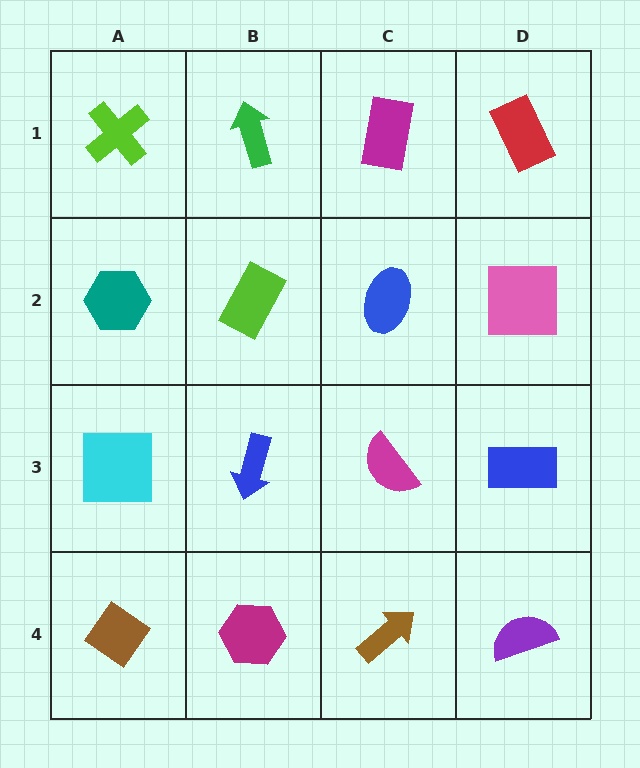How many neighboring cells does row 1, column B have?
3.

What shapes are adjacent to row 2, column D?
A red rectangle (row 1, column D), a blue rectangle (row 3, column D), a blue ellipse (row 2, column C).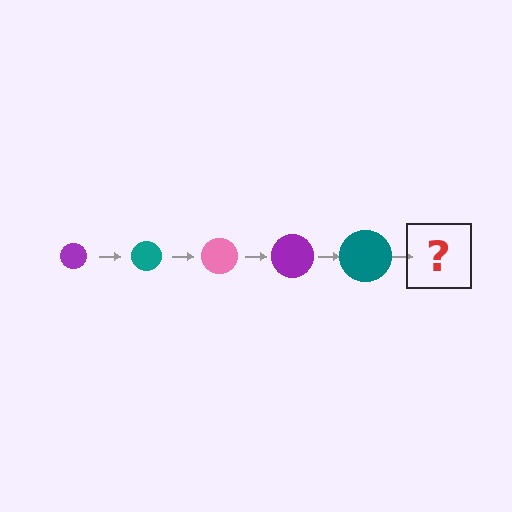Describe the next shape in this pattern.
It should be a pink circle, larger than the previous one.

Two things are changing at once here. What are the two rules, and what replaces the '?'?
The two rules are that the circle grows larger each step and the color cycles through purple, teal, and pink. The '?' should be a pink circle, larger than the previous one.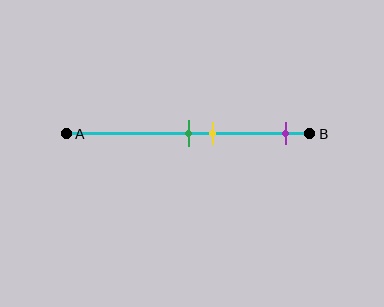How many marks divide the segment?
There are 3 marks dividing the segment.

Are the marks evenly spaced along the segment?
No, the marks are not evenly spaced.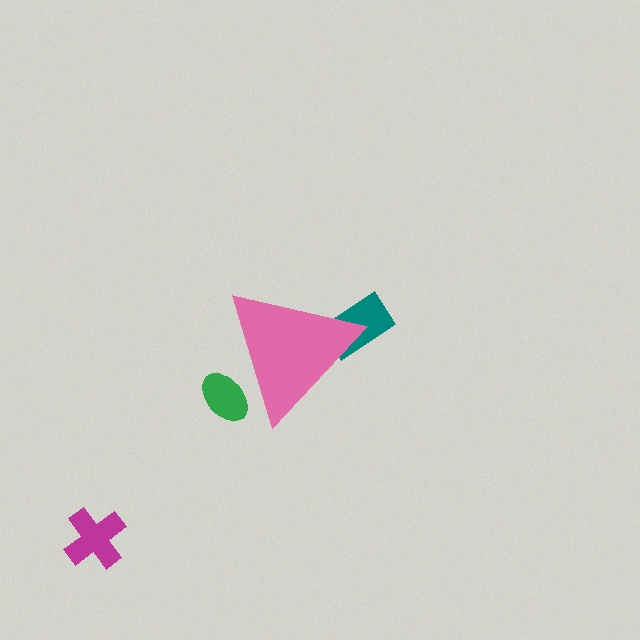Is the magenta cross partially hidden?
No, the magenta cross is fully visible.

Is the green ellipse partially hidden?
Yes, the green ellipse is partially hidden behind the pink triangle.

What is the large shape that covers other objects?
A pink triangle.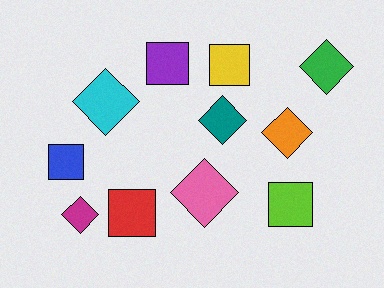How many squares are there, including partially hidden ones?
There are 5 squares.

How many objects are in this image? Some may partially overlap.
There are 11 objects.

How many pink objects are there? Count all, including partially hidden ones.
There is 1 pink object.